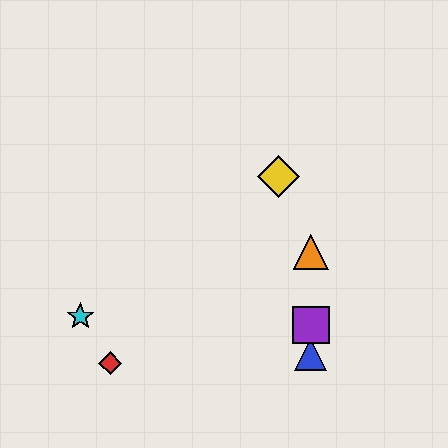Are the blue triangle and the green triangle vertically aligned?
Yes, both are at x≈311.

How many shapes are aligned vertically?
4 shapes (the blue triangle, the green triangle, the purple square, the orange triangle) are aligned vertically.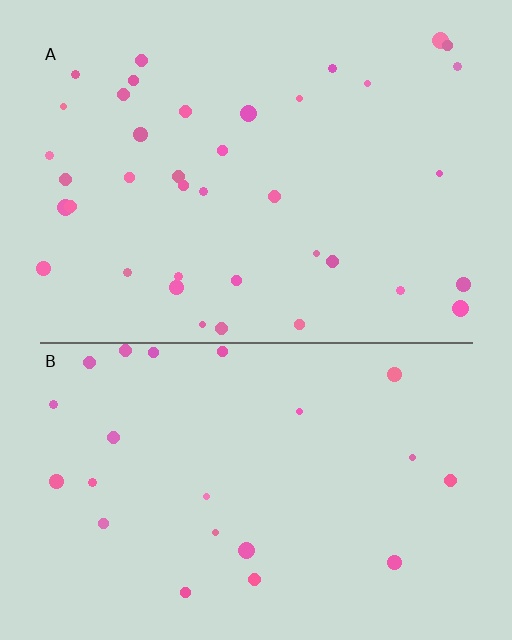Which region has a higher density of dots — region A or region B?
A (the top).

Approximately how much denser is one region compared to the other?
Approximately 1.7× — region A over region B.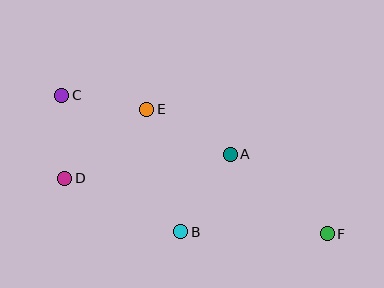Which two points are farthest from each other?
Points C and F are farthest from each other.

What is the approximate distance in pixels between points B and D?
The distance between B and D is approximately 128 pixels.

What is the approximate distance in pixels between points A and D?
The distance between A and D is approximately 167 pixels.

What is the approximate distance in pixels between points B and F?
The distance between B and F is approximately 146 pixels.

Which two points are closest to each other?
Points C and D are closest to each other.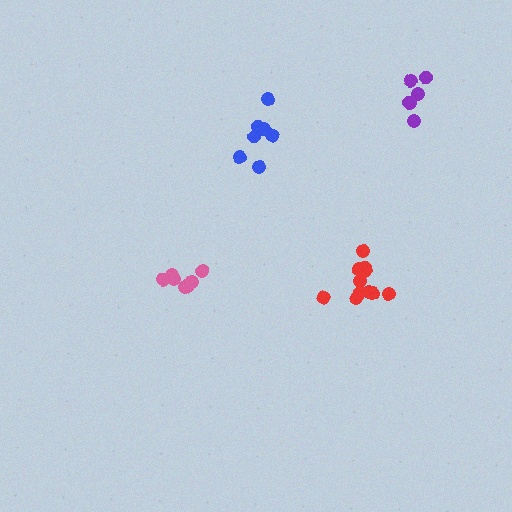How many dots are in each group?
Group 1: 7 dots, Group 2: 7 dots, Group 3: 11 dots, Group 4: 6 dots (31 total).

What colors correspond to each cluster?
The clusters are colored: blue, pink, red, purple.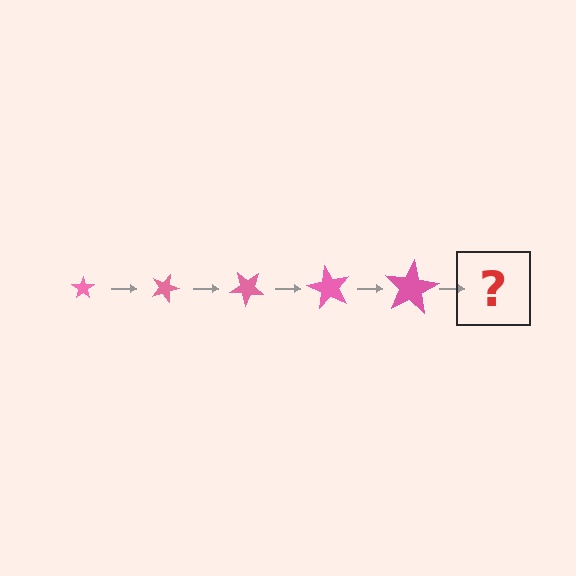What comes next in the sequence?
The next element should be a star, larger than the previous one and rotated 100 degrees from the start.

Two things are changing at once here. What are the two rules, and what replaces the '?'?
The two rules are that the star grows larger each step and it rotates 20 degrees each step. The '?' should be a star, larger than the previous one and rotated 100 degrees from the start.